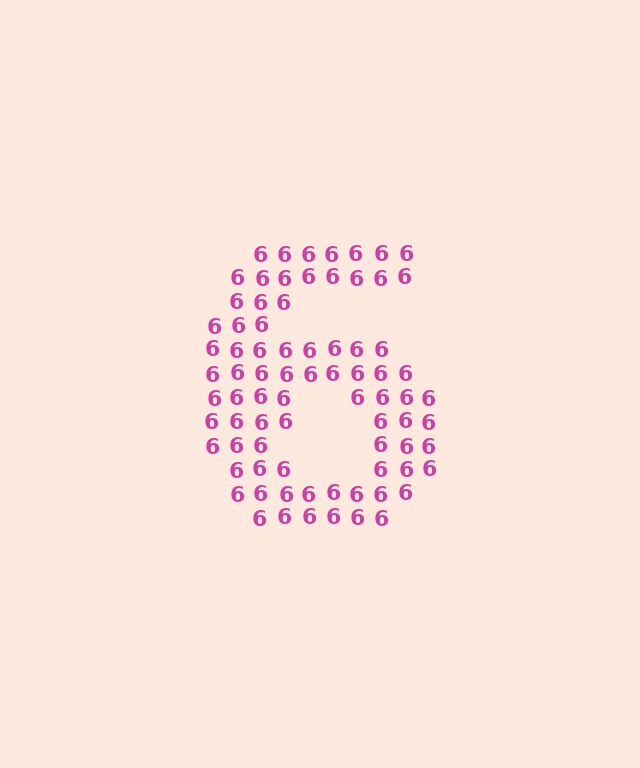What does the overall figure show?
The overall figure shows the digit 6.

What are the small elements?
The small elements are digit 6's.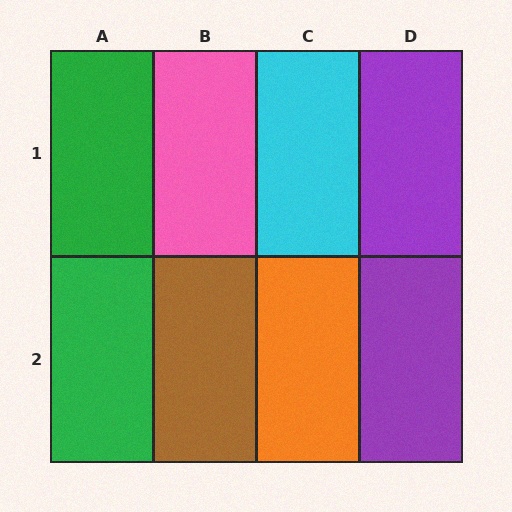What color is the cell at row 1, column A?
Green.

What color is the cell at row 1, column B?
Pink.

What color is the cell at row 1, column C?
Cyan.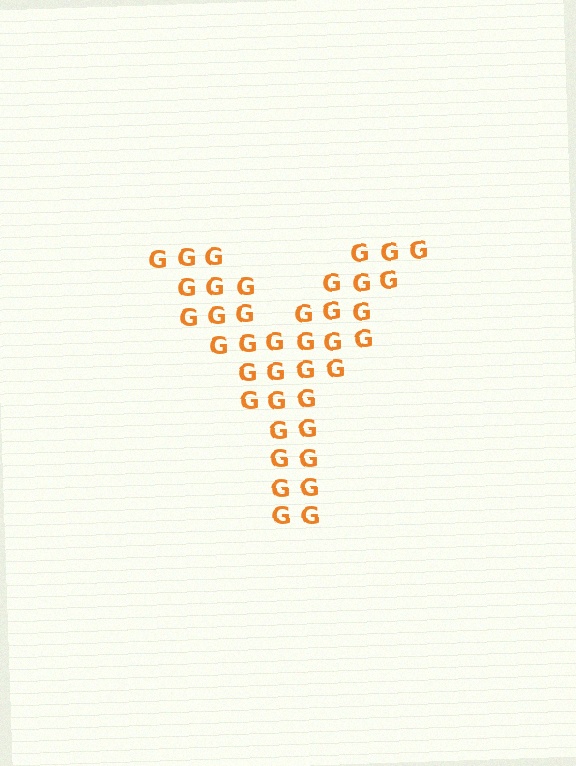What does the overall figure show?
The overall figure shows the letter Y.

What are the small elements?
The small elements are letter G's.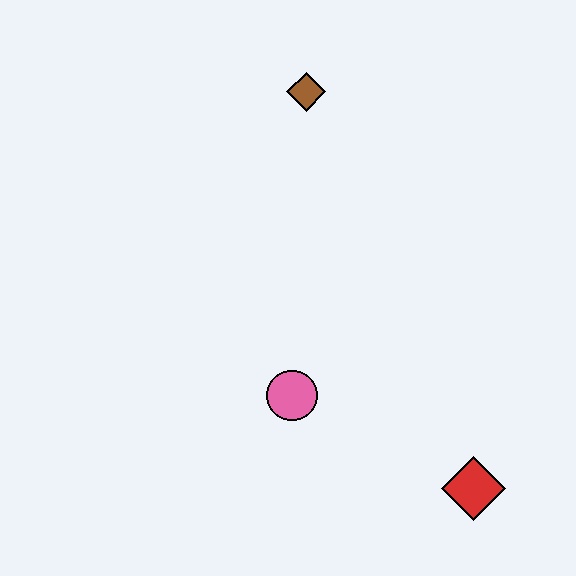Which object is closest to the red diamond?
The pink circle is closest to the red diamond.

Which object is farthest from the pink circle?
The brown diamond is farthest from the pink circle.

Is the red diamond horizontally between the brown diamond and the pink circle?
No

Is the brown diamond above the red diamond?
Yes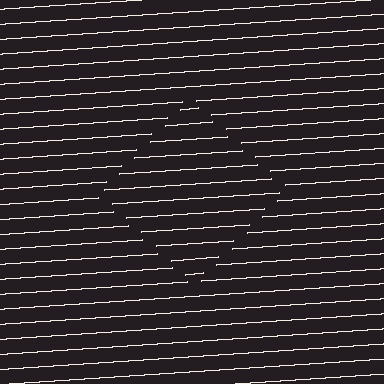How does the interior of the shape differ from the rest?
The interior of the shape contains the same grating, shifted by half a period — the contour is defined by the phase discontinuity where line-ends from the inner and outer gratings abut.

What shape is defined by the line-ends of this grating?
An illusory square. The interior of the shape contains the same grating, shifted by half a period — the contour is defined by the phase discontinuity where line-ends from the inner and outer gratings abut.